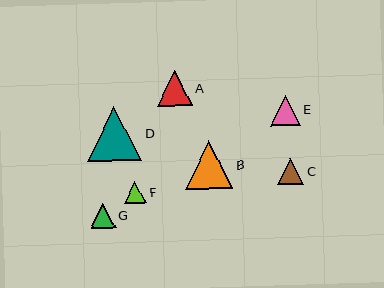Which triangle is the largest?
Triangle D is the largest with a size of approximately 54 pixels.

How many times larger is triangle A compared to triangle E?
Triangle A is approximately 1.2 times the size of triangle E.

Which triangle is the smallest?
Triangle F is the smallest with a size of approximately 22 pixels.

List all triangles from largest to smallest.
From largest to smallest: D, B, A, E, C, G, F.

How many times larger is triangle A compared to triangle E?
Triangle A is approximately 1.2 times the size of triangle E.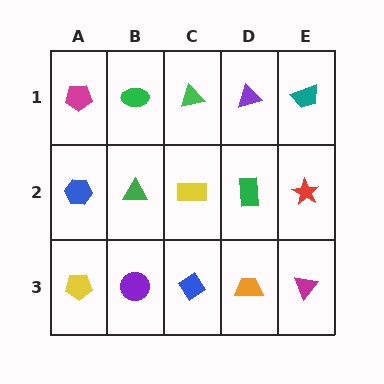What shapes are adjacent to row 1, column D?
A green rectangle (row 2, column D), a green triangle (row 1, column C), a teal trapezoid (row 1, column E).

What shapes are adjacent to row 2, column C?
A green triangle (row 1, column C), a blue diamond (row 3, column C), a green triangle (row 2, column B), a green rectangle (row 2, column D).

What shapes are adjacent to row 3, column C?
A yellow rectangle (row 2, column C), a purple circle (row 3, column B), an orange trapezoid (row 3, column D).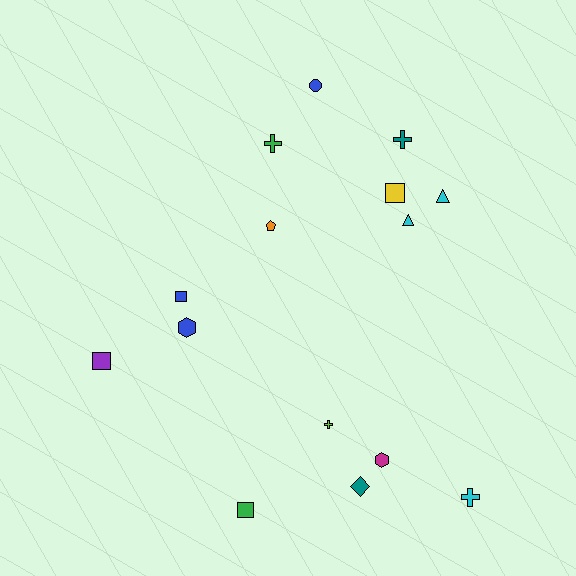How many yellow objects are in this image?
There is 1 yellow object.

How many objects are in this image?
There are 15 objects.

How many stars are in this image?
There are no stars.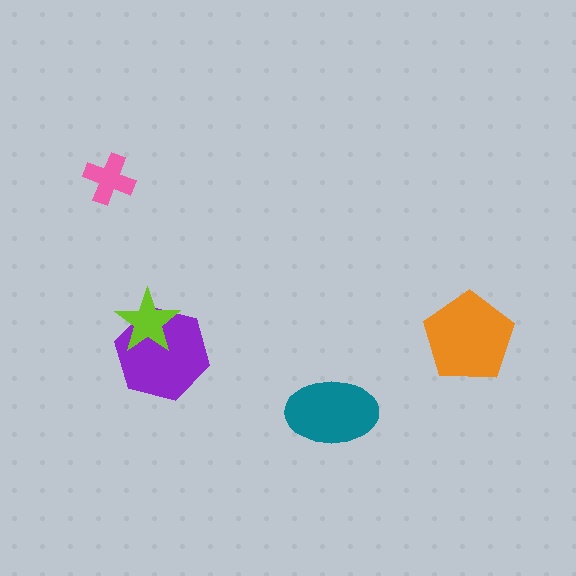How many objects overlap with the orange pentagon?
0 objects overlap with the orange pentagon.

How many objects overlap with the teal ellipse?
0 objects overlap with the teal ellipse.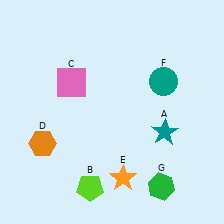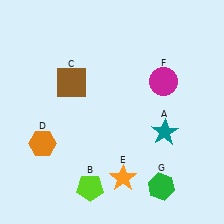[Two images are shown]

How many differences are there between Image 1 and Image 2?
There are 2 differences between the two images.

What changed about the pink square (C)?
In Image 1, C is pink. In Image 2, it changed to brown.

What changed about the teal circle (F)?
In Image 1, F is teal. In Image 2, it changed to magenta.